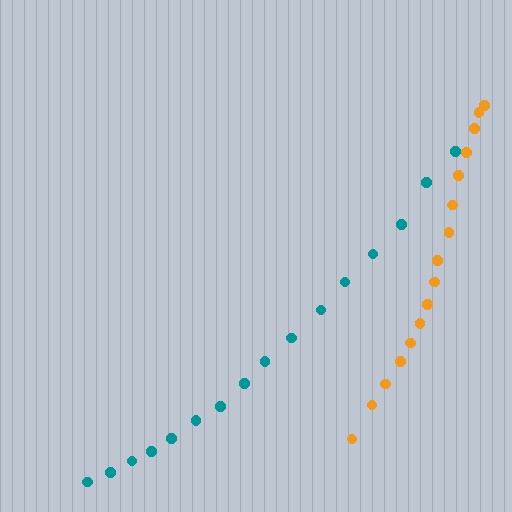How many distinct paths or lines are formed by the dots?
There are 2 distinct paths.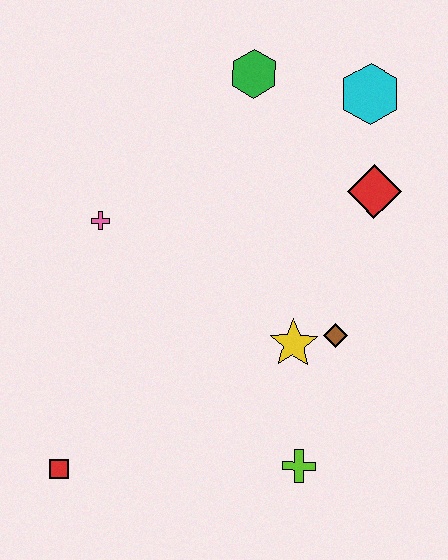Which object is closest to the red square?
The lime cross is closest to the red square.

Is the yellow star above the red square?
Yes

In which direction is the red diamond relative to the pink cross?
The red diamond is to the right of the pink cross.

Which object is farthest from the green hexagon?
The red square is farthest from the green hexagon.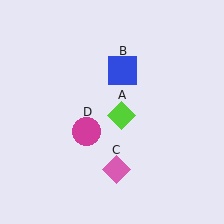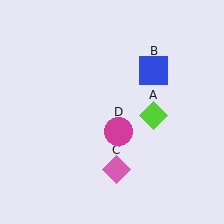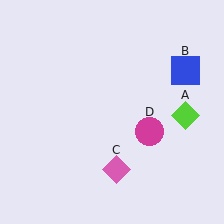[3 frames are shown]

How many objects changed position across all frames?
3 objects changed position: lime diamond (object A), blue square (object B), magenta circle (object D).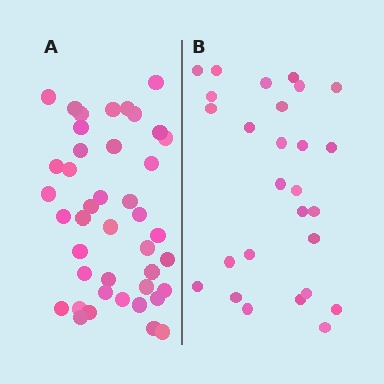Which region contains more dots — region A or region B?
Region A (the left region) has more dots.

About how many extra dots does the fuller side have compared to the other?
Region A has approximately 15 more dots than region B.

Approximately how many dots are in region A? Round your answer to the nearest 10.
About 40 dots. (The exact count is 42, which rounds to 40.)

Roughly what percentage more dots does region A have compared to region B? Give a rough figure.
About 55% more.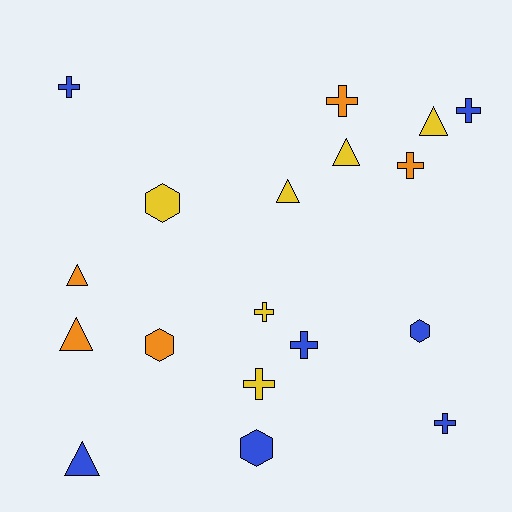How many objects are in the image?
There are 18 objects.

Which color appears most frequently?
Blue, with 7 objects.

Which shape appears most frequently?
Cross, with 8 objects.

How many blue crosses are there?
There are 4 blue crosses.